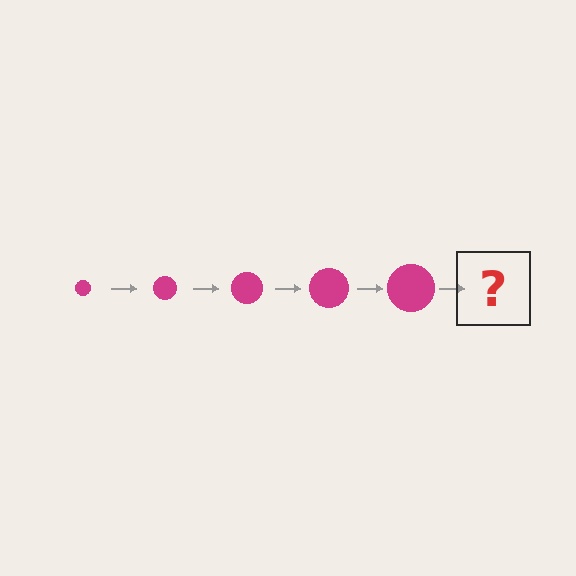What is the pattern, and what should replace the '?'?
The pattern is that the circle gets progressively larger each step. The '?' should be a magenta circle, larger than the previous one.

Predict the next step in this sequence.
The next step is a magenta circle, larger than the previous one.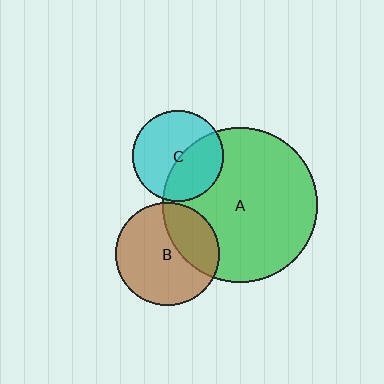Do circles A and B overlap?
Yes.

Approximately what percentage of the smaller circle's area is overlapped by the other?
Approximately 30%.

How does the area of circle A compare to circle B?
Approximately 2.2 times.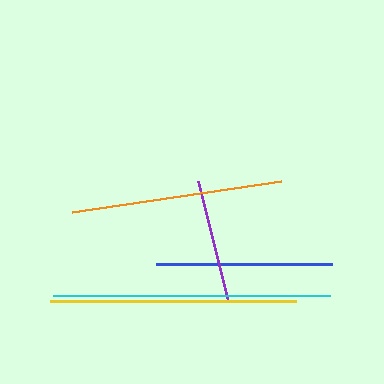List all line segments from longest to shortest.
From longest to shortest: cyan, yellow, orange, blue, purple.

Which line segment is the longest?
The cyan line is the longest at approximately 278 pixels.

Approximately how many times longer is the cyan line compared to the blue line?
The cyan line is approximately 1.6 times the length of the blue line.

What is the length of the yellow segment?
The yellow segment is approximately 247 pixels long.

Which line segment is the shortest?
The purple line is the shortest at approximately 124 pixels.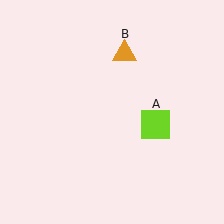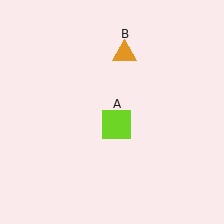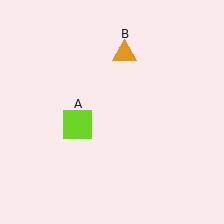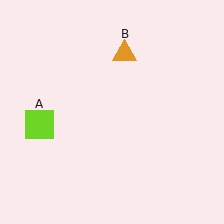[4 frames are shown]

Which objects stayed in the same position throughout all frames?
Orange triangle (object B) remained stationary.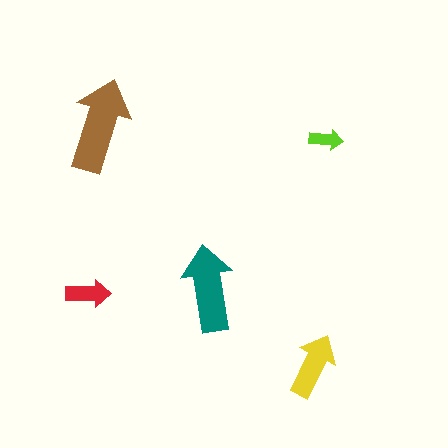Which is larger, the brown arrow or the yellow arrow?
The brown one.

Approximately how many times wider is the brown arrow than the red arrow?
About 2 times wider.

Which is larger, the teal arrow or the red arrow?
The teal one.